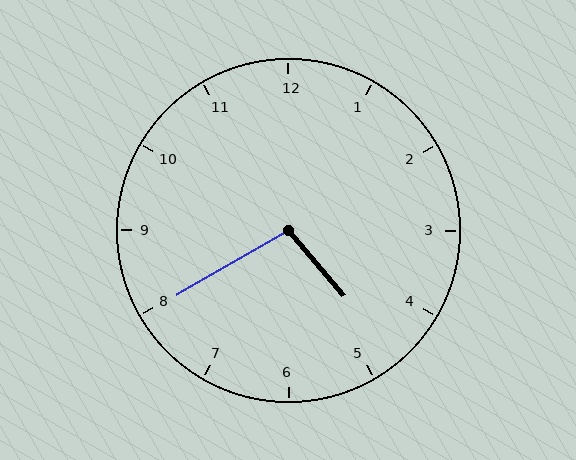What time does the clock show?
4:40.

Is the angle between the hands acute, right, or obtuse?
It is obtuse.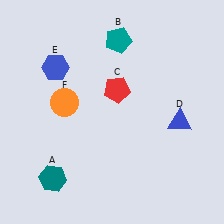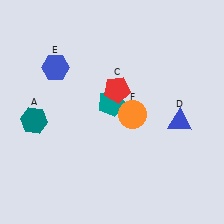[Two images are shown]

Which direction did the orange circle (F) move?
The orange circle (F) moved right.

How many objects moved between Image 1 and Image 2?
3 objects moved between the two images.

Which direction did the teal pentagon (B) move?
The teal pentagon (B) moved down.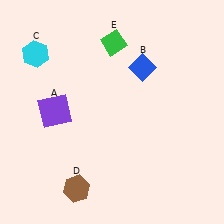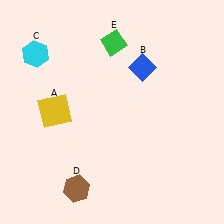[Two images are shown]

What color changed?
The square (A) changed from purple in Image 1 to yellow in Image 2.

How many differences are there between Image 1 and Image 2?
There is 1 difference between the two images.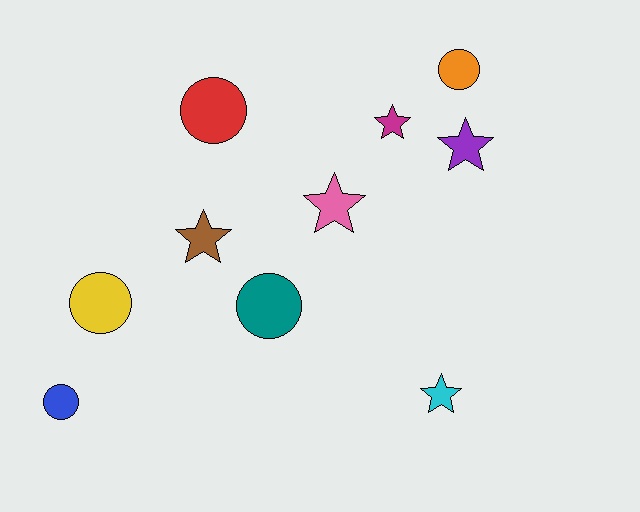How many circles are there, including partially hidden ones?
There are 5 circles.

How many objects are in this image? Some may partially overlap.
There are 10 objects.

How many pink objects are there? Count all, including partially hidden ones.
There is 1 pink object.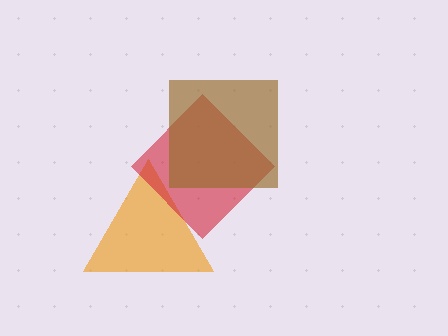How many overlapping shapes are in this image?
There are 3 overlapping shapes in the image.